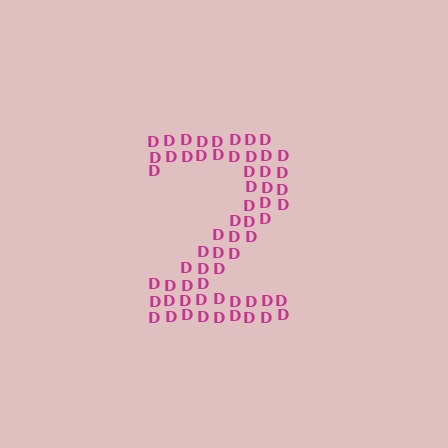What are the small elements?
The small elements are letter D's.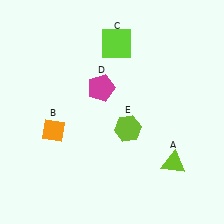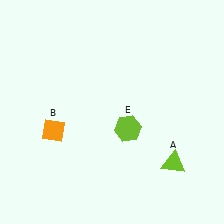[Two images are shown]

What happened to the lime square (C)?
The lime square (C) was removed in Image 2. It was in the top-right area of Image 1.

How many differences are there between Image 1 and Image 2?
There are 2 differences between the two images.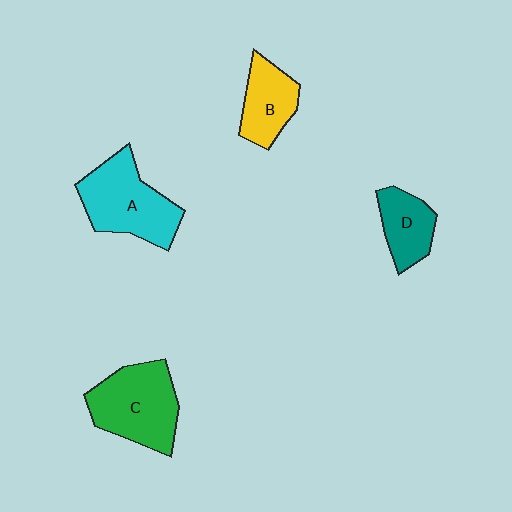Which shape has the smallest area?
Shape D (teal).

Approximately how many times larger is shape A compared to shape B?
Approximately 1.6 times.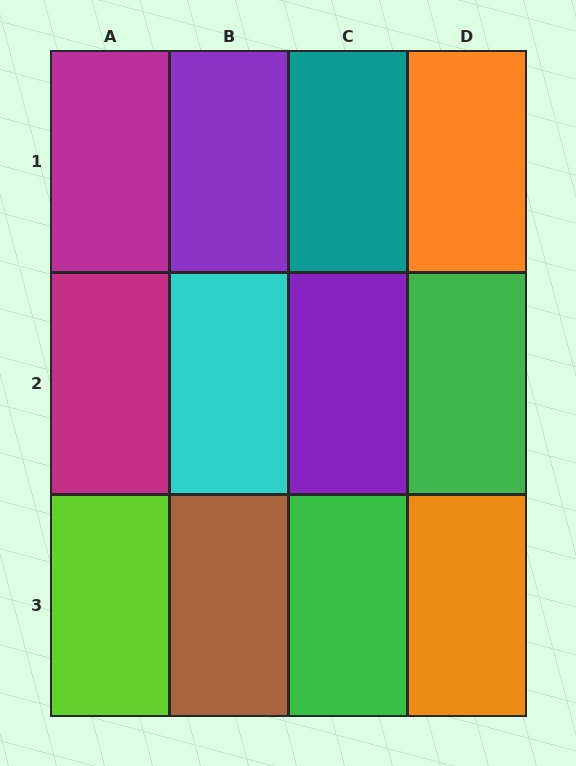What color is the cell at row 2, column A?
Magenta.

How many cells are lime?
1 cell is lime.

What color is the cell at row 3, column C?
Green.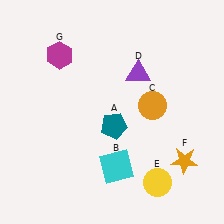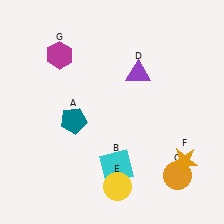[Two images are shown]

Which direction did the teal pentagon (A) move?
The teal pentagon (A) moved left.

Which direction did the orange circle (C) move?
The orange circle (C) moved down.